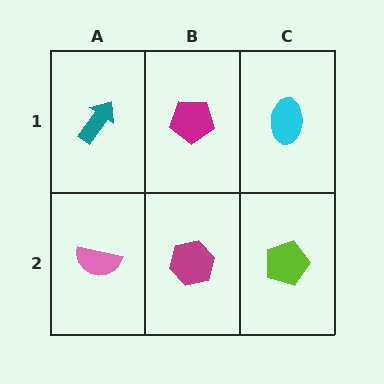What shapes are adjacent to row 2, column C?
A cyan ellipse (row 1, column C), a magenta hexagon (row 2, column B).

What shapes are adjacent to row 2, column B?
A magenta pentagon (row 1, column B), a pink semicircle (row 2, column A), a lime pentagon (row 2, column C).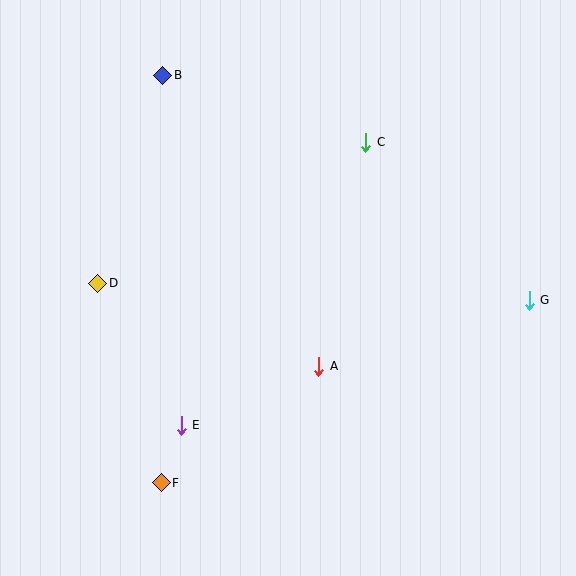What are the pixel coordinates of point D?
Point D is at (98, 283).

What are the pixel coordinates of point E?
Point E is at (181, 425).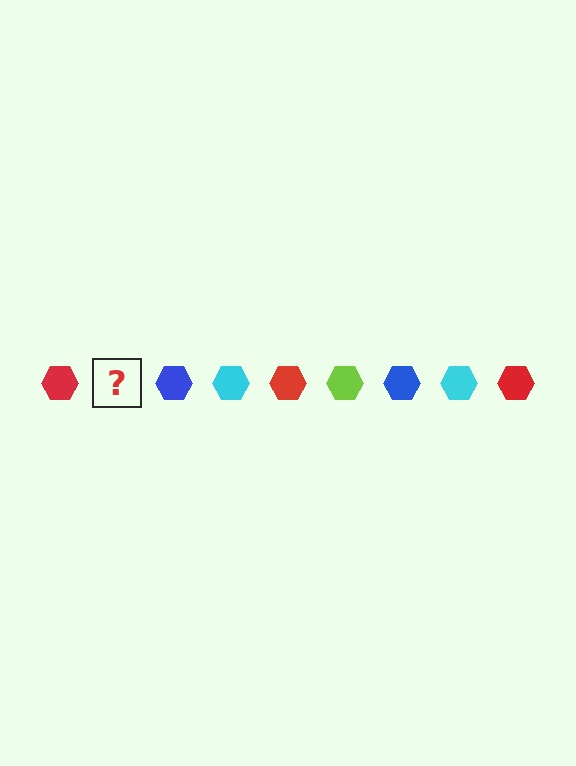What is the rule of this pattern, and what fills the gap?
The rule is that the pattern cycles through red, lime, blue, cyan hexagons. The gap should be filled with a lime hexagon.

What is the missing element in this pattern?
The missing element is a lime hexagon.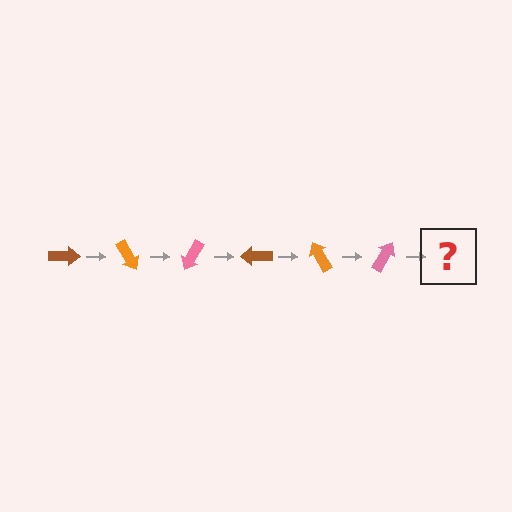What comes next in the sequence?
The next element should be a brown arrow, rotated 360 degrees from the start.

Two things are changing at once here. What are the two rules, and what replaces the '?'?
The two rules are that it rotates 60 degrees each step and the color cycles through brown, orange, and pink. The '?' should be a brown arrow, rotated 360 degrees from the start.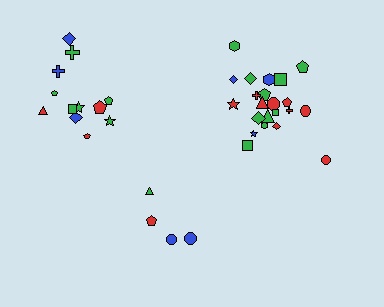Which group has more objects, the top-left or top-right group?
The top-right group.